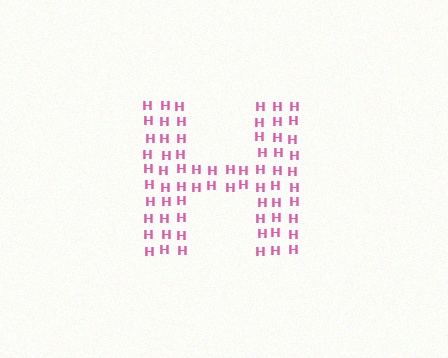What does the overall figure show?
The overall figure shows the letter H.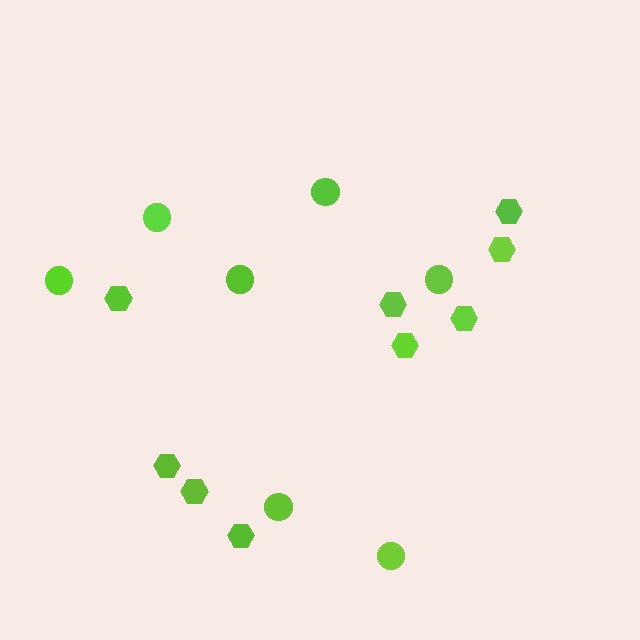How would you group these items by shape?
There are 2 groups: one group of circles (7) and one group of hexagons (9).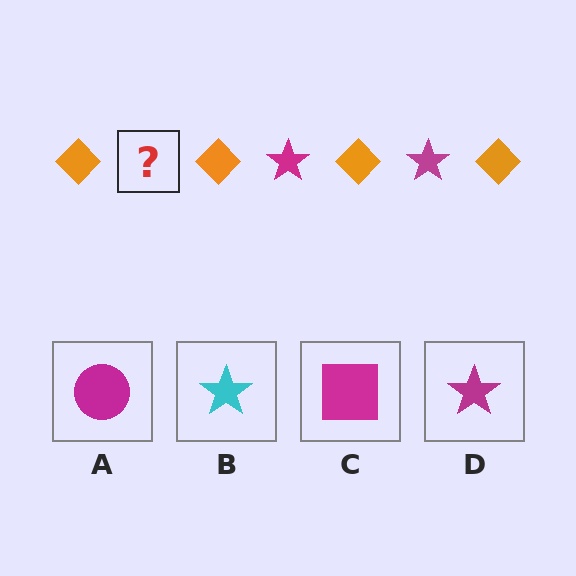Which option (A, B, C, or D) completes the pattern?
D.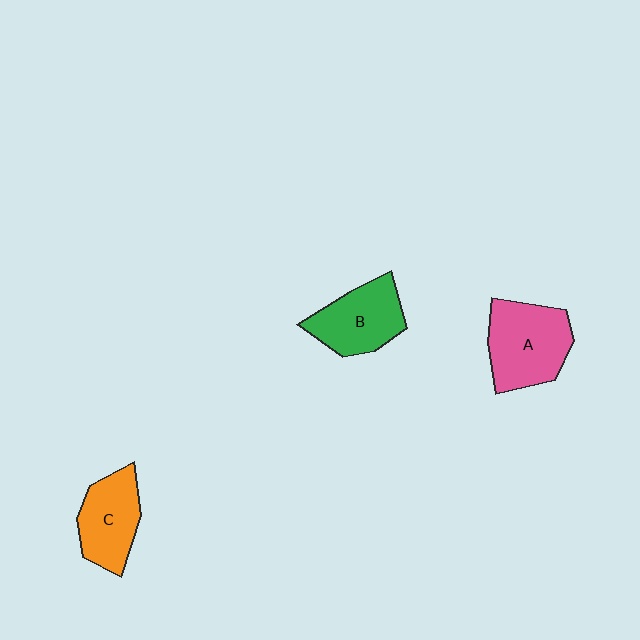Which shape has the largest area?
Shape A (pink).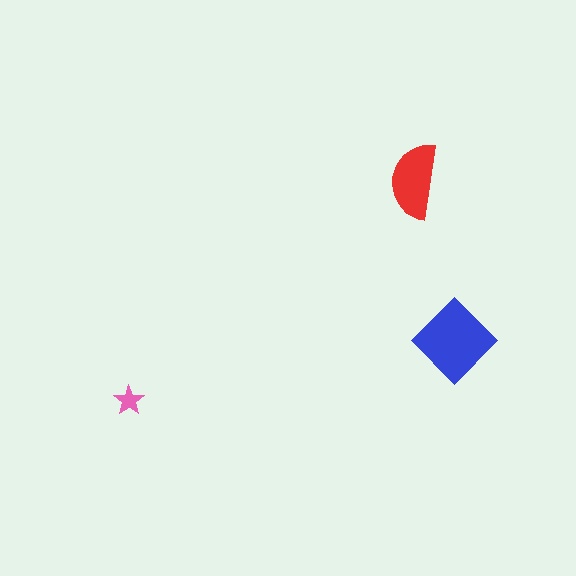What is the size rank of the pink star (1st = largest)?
3rd.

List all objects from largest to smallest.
The blue diamond, the red semicircle, the pink star.